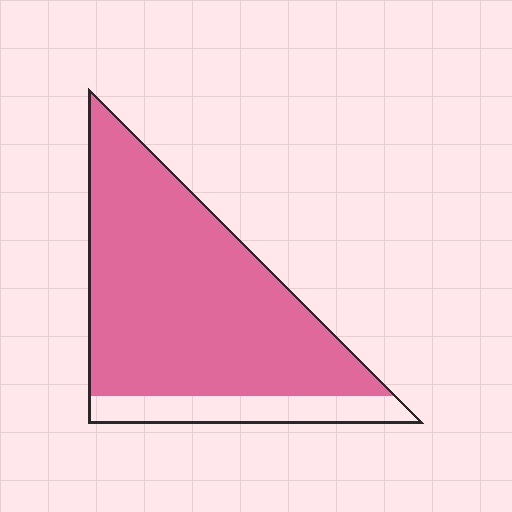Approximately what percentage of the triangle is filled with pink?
Approximately 85%.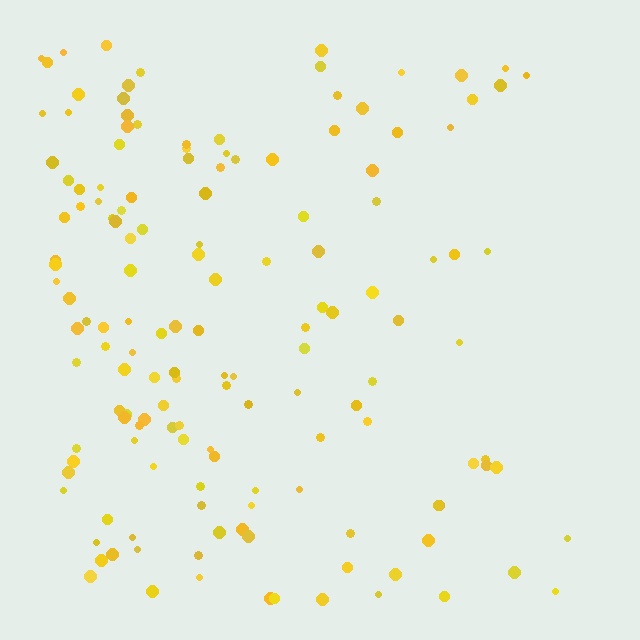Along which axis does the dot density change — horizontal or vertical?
Horizontal.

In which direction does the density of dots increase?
From right to left, with the left side densest.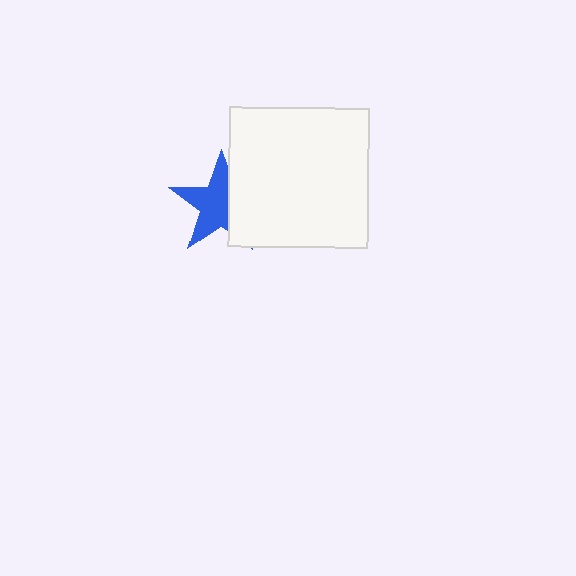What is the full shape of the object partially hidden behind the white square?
The partially hidden object is a blue star.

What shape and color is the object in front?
The object in front is a white square.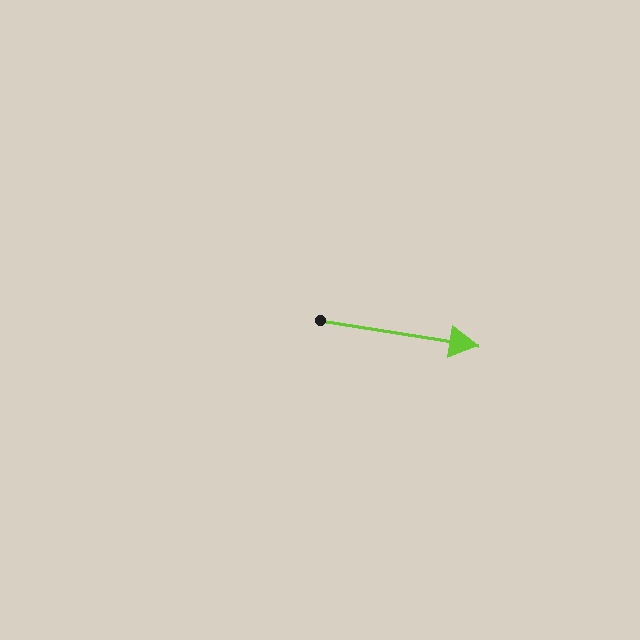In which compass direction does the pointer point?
East.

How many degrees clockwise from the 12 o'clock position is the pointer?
Approximately 99 degrees.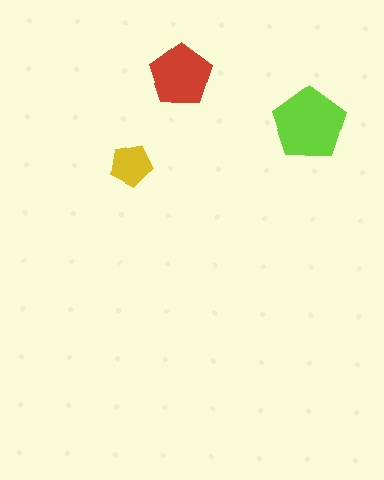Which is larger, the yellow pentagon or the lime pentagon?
The lime one.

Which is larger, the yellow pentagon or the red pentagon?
The red one.